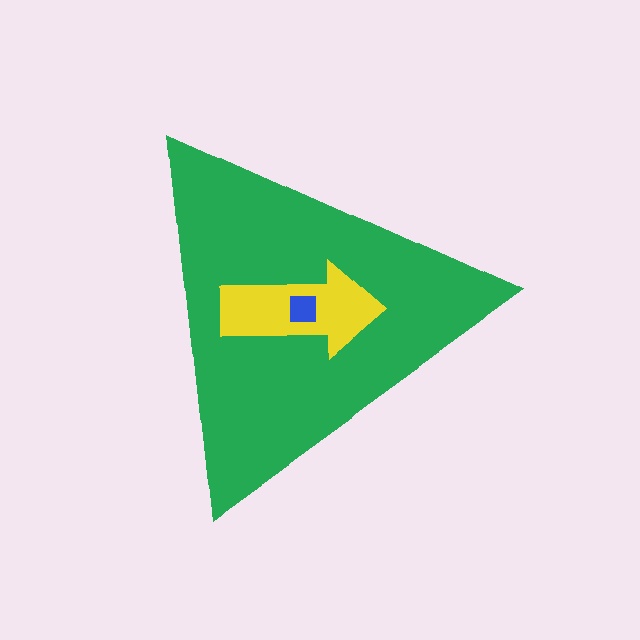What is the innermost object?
The blue square.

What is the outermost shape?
The green triangle.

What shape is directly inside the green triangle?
The yellow arrow.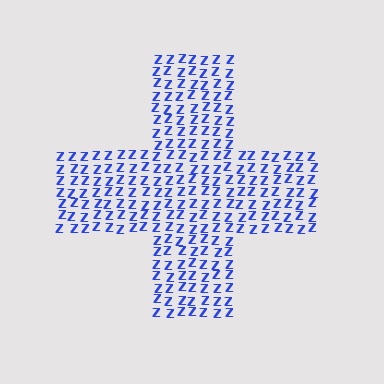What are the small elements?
The small elements are letter Z's.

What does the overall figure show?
The overall figure shows a cross.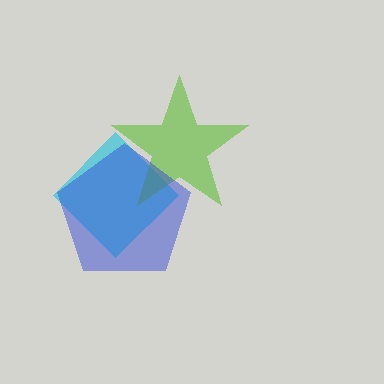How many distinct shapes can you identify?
There are 3 distinct shapes: a cyan diamond, a lime star, a blue pentagon.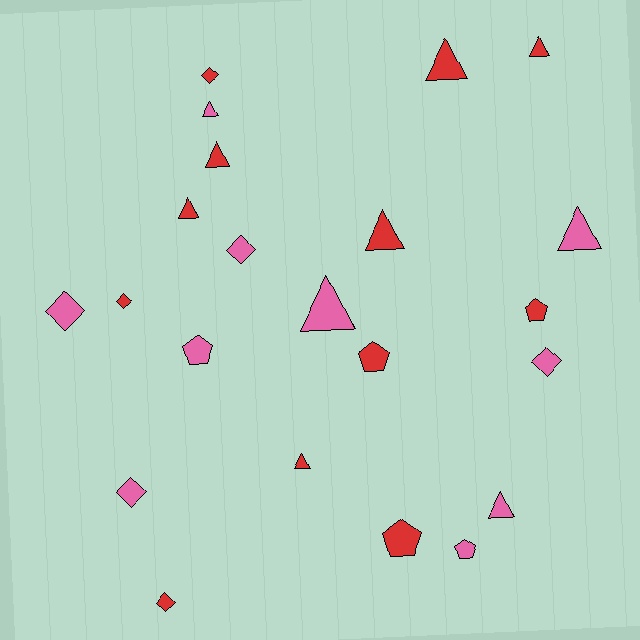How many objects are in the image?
There are 22 objects.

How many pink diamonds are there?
There are 4 pink diamonds.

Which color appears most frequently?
Red, with 12 objects.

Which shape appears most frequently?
Triangle, with 10 objects.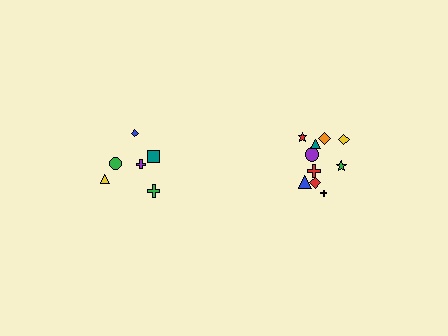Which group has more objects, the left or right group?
The right group.